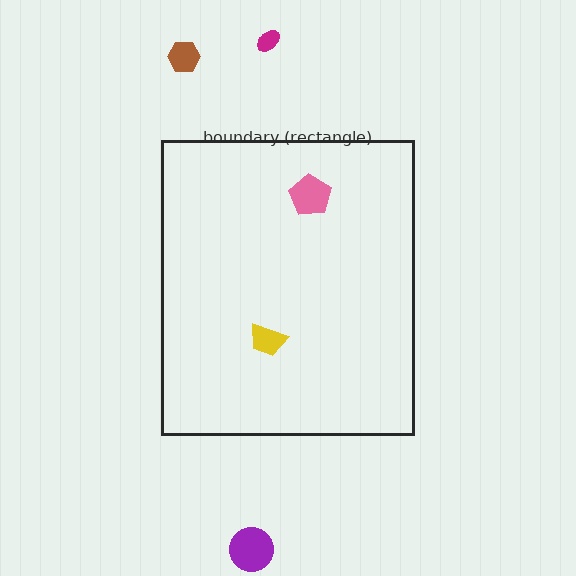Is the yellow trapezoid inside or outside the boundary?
Inside.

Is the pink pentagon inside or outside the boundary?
Inside.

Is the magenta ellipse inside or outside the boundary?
Outside.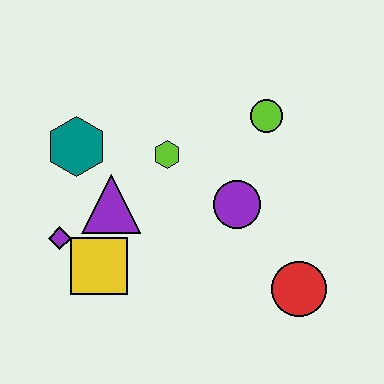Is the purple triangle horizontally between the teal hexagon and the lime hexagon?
Yes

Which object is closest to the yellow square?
The purple diamond is closest to the yellow square.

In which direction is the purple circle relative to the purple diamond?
The purple circle is to the right of the purple diamond.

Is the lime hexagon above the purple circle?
Yes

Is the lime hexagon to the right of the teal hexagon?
Yes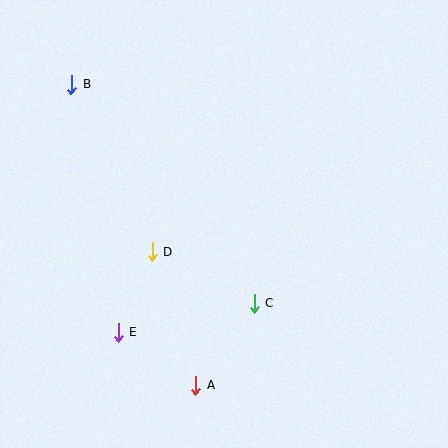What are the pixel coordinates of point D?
Point D is at (152, 252).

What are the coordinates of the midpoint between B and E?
The midpoint between B and E is at (95, 208).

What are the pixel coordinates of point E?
Point E is at (118, 332).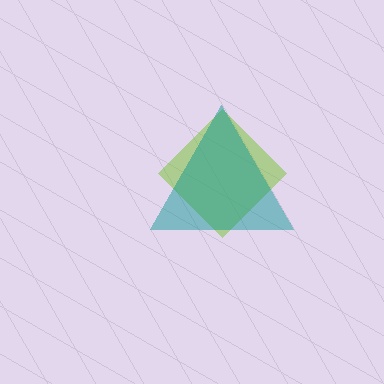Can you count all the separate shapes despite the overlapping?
Yes, there are 2 separate shapes.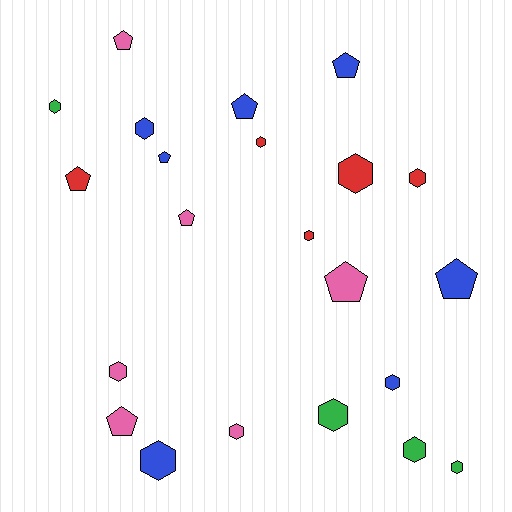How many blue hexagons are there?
There are 3 blue hexagons.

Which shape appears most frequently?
Hexagon, with 13 objects.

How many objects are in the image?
There are 22 objects.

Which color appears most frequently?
Blue, with 7 objects.